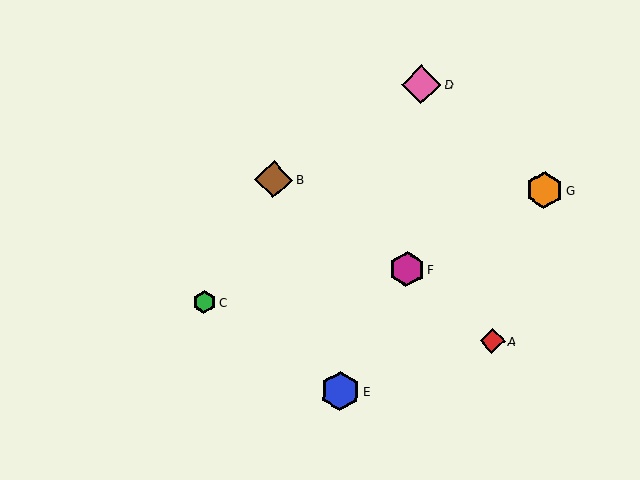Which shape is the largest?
The pink diamond (labeled D) is the largest.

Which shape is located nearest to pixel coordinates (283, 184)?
The brown diamond (labeled B) at (274, 179) is nearest to that location.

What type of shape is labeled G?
Shape G is an orange hexagon.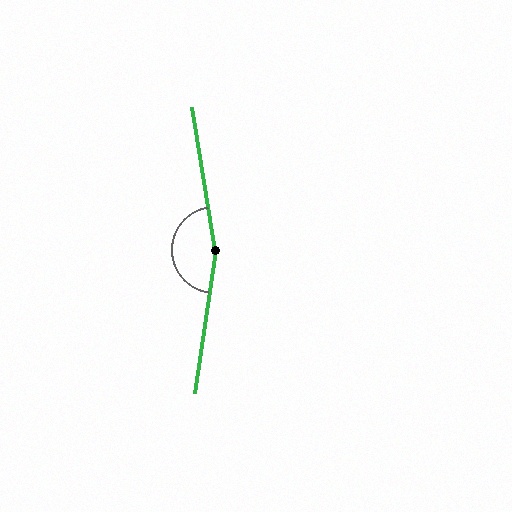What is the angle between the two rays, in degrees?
Approximately 163 degrees.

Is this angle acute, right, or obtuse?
It is obtuse.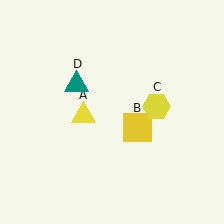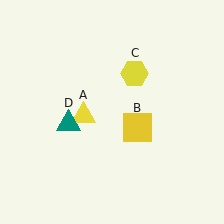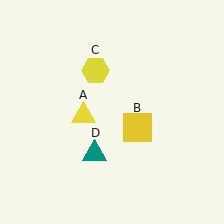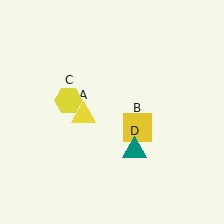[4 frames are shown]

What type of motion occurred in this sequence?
The yellow hexagon (object C), teal triangle (object D) rotated counterclockwise around the center of the scene.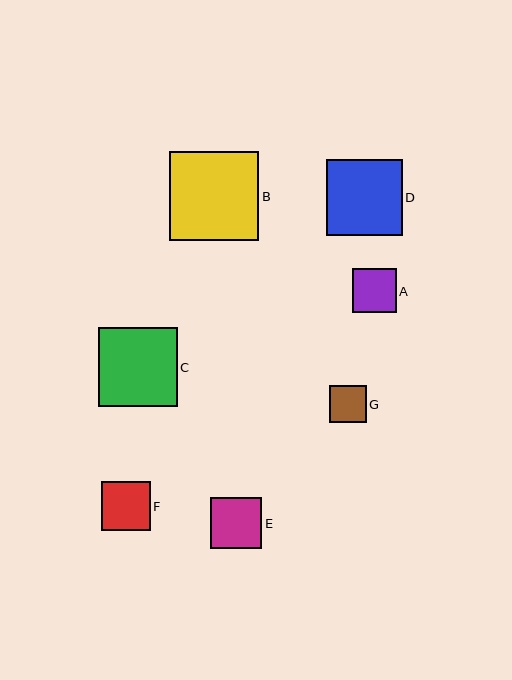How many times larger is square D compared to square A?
Square D is approximately 1.7 times the size of square A.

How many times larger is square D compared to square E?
Square D is approximately 1.5 times the size of square E.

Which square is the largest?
Square B is the largest with a size of approximately 89 pixels.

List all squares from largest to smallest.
From largest to smallest: B, C, D, E, F, A, G.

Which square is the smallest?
Square G is the smallest with a size of approximately 37 pixels.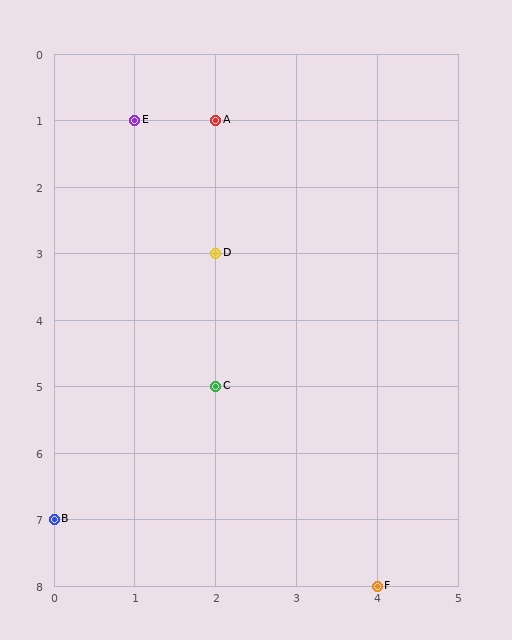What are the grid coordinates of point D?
Point D is at grid coordinates (2, 3).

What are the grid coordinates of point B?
Point B is at grid coordinates (0, 7).